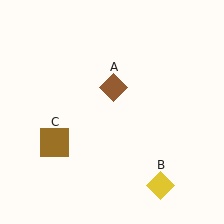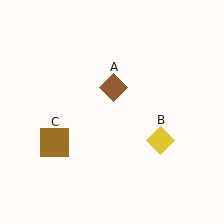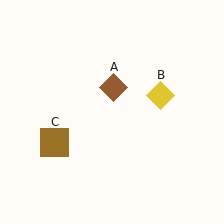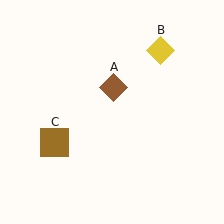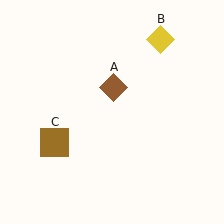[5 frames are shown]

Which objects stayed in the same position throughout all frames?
Brown diamond (object A) and brown square (object C) remained stationary.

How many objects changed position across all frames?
1 object changed position: yellow diamond (object B).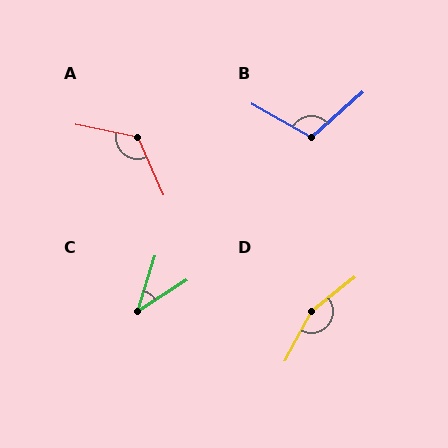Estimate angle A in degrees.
Approximately 126 degrees.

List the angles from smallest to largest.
C (39°), B (109°), A (126°), D (156°).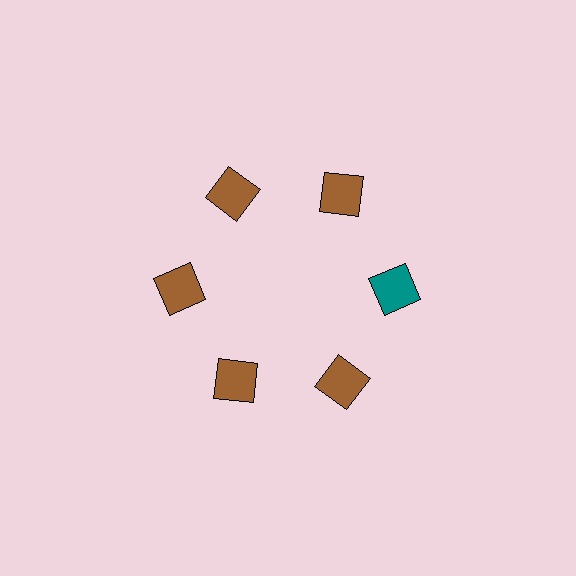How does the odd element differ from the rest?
It has a different color: teal instead of brown.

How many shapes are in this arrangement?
There are 6 shapes arranged in a ring pattern.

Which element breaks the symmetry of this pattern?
The teal square at roughly the 3 o'clock position breaks the symmetry. All other shapes are brown squares.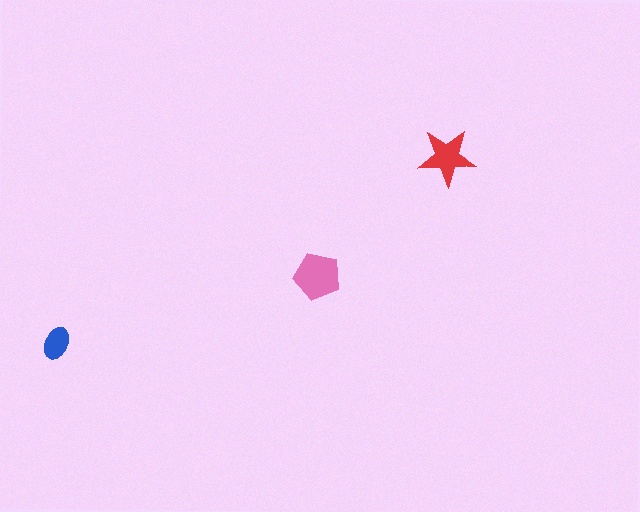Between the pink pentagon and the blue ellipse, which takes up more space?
The pink pentagon.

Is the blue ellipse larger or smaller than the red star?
Smaller.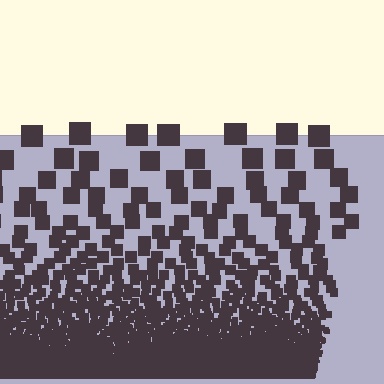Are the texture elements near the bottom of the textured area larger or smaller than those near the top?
Smaller. The gradient is inverted — elements near the bottom are smaller and denser.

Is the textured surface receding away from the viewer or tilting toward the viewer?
The surface appears to tilt toward the viewer. Texture elements get larger and sparser toward the top.